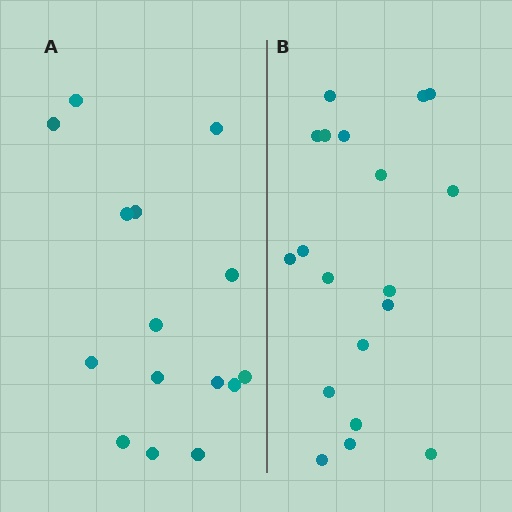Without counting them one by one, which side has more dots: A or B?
Region B (the right region) has more dots.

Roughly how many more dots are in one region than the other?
Region B has about 4 more dots than region A.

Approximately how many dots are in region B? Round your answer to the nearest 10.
About 20 dots. (The exact count is 19, which rounds to 20.)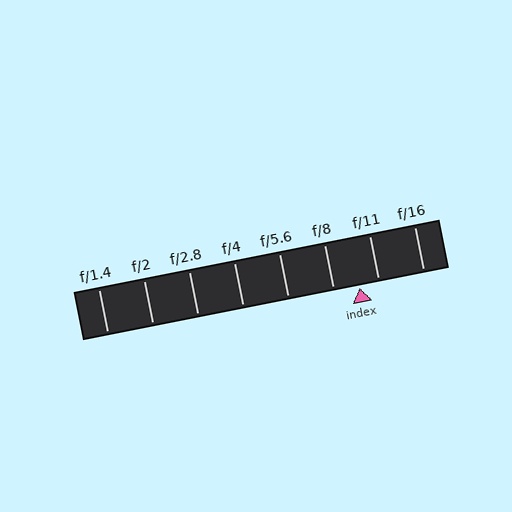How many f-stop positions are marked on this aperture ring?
There are 8 f-stop positions marked.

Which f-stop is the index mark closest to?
The index mark is closest to f/11.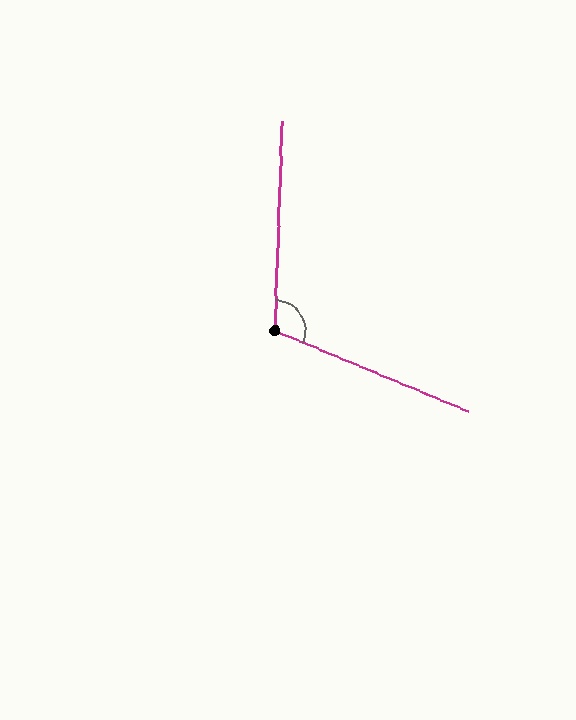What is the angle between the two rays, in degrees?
Approximately 111 degrees.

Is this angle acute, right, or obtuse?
It is obtuse.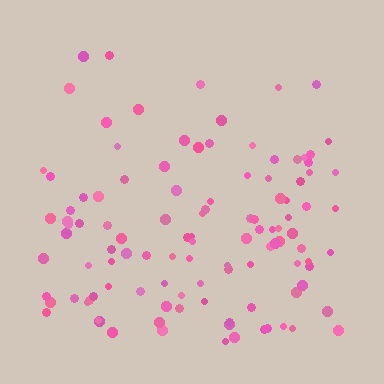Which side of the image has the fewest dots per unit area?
The top.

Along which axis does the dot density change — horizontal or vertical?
Vertical.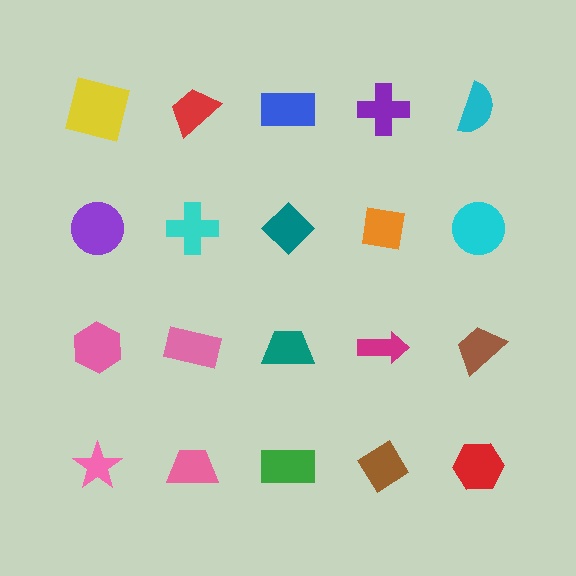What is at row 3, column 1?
A pink hexagon.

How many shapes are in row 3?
5 shapes.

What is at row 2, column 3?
A teal diamond.